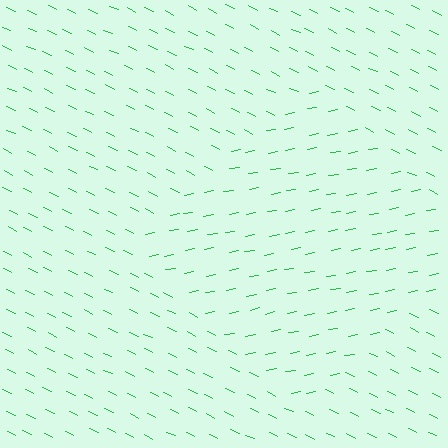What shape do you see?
I see a diamond.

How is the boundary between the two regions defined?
The boundary is defined purely by a change in line orientation (approximately 36 degrees difference). All lines are the same color and thickness.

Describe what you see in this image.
The image is filled with small green line segments. A diamond region in the image has lines oriented differently from the surrounding lines, creating a visible texture boundary.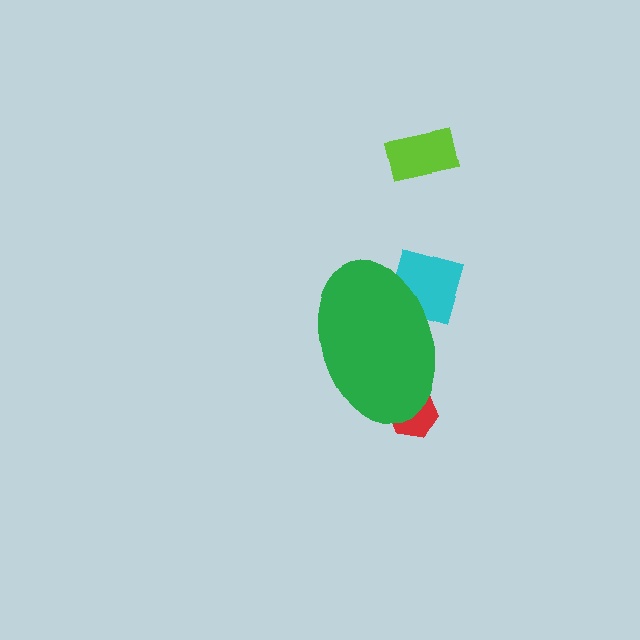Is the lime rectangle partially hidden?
No, the lime rectangle is fully visible.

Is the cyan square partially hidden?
Yes, the cyan square is partially hidden behind the green ellipse.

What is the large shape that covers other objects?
A green ellipse.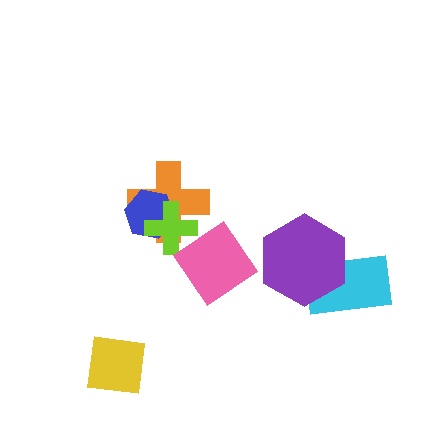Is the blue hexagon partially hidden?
Yes, it is partially covered by another shape.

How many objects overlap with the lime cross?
2 objects overlap with the lime cross.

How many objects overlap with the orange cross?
2 objects overlap with the orange cross.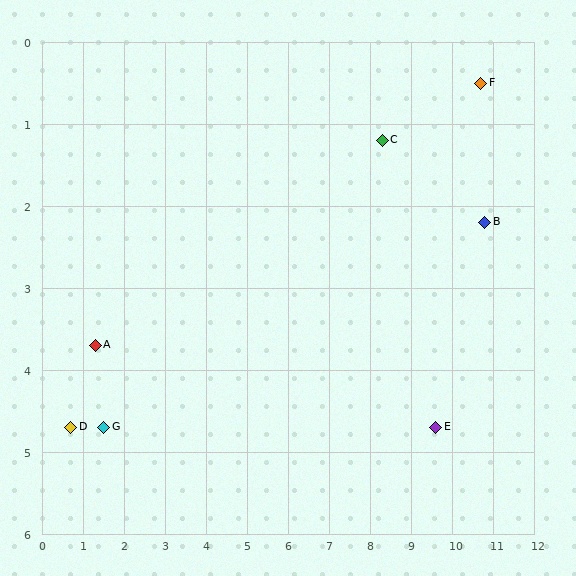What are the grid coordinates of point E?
Point E is at approximately (9.6, 4.7).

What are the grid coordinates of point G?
Point G is at approximately (1.5, 4.7).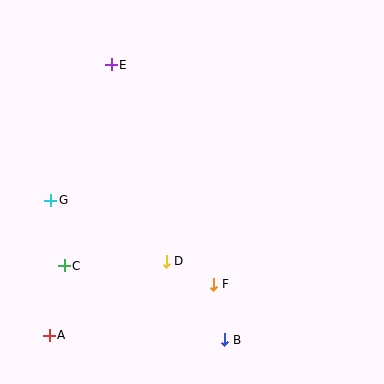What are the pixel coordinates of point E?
Point E is at (111, 65).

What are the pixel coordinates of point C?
Point C is at (64, 266).